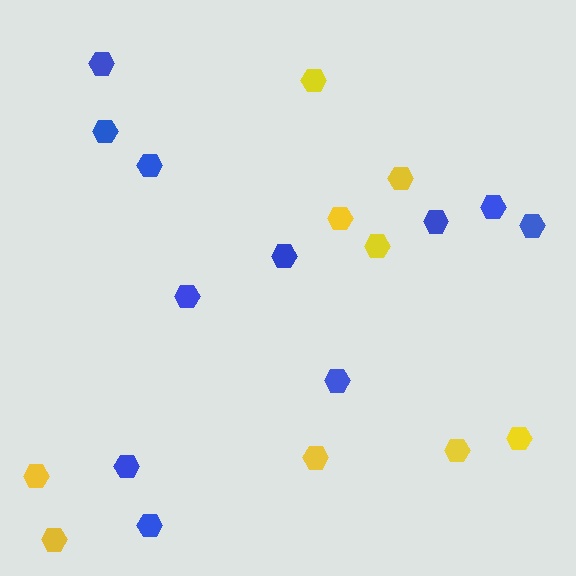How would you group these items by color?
There are 2 groups: one group of yellow hexagons (9) and one group of blue hexagons (11).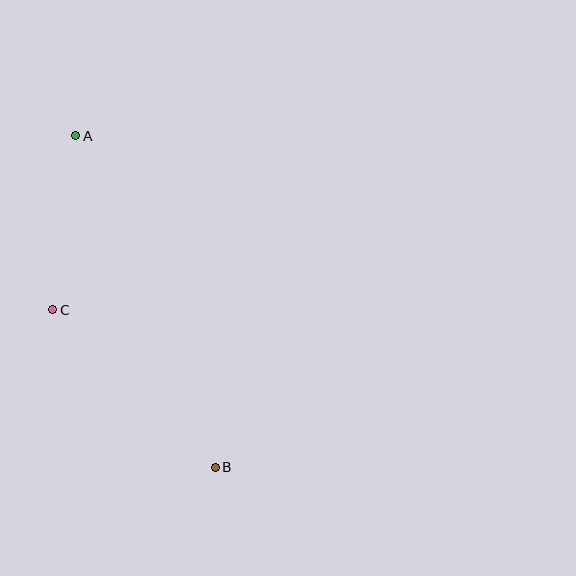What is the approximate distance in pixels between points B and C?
The distance between B and C is approximately 226 pixels.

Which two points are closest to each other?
Points A and C are closest to each other.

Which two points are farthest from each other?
Points A and B are farthest from each other.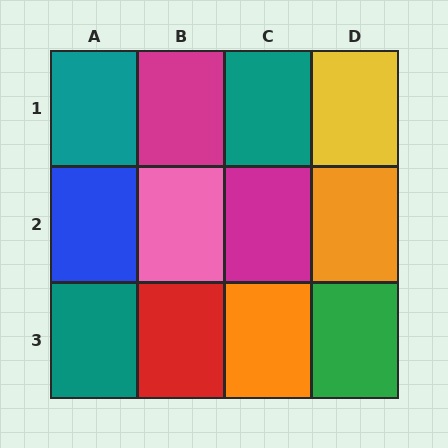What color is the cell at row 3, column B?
Red.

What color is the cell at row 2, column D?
Orange.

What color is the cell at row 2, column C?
Magenta.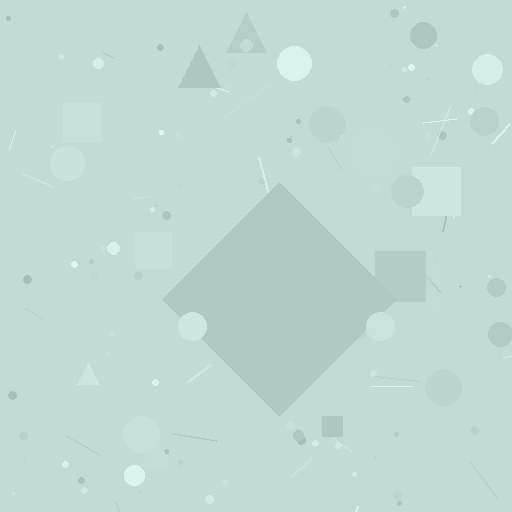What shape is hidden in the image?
A diamond is hidden in the image.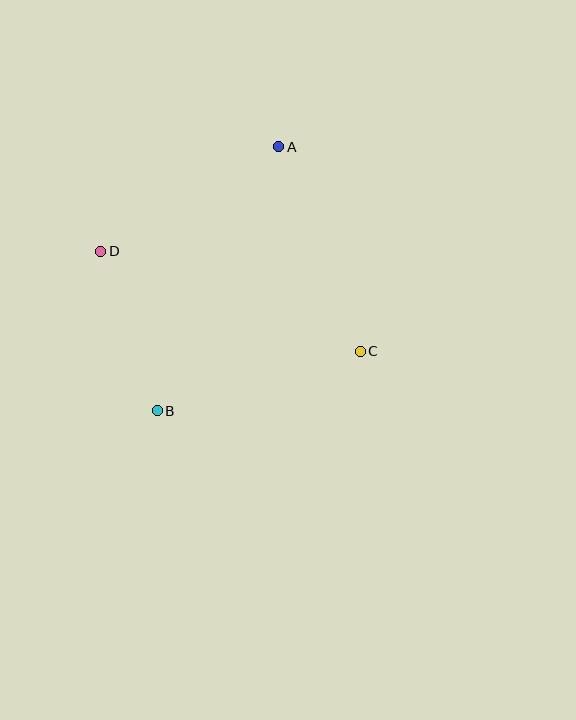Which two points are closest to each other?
Points B and D are closest to each other.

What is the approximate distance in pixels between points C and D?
The distance between C and D is approximately 278 pixels.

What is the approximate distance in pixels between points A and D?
The distance between A and D is approximately 207 pixels.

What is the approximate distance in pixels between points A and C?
The distance between A and C is approximately 220 pixels.